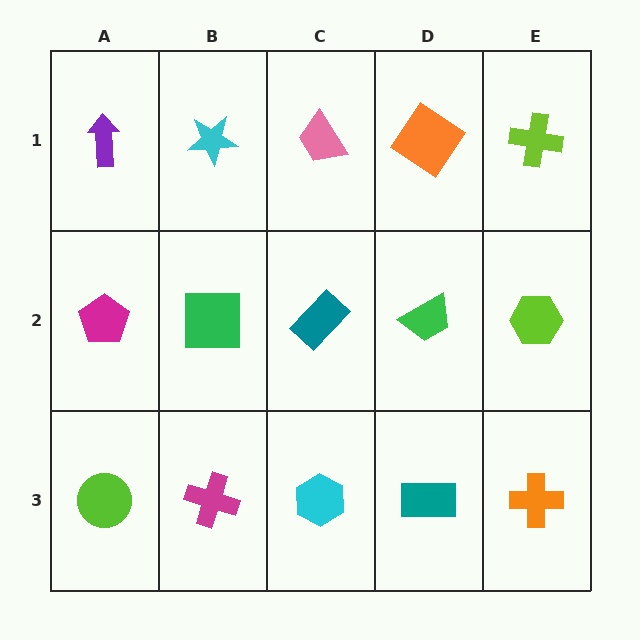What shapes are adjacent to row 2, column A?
A purple arrow (row 1, column A), a lime circle (row 3, column A), a green square (row 2, column B).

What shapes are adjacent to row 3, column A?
A magenta pentagon (row 2, column A), a magenta cross (row 3, column B).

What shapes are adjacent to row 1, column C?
A teal rectangle (row 2, column C), a cyan star (row 1, column B), an orange diamond (row 1, column D).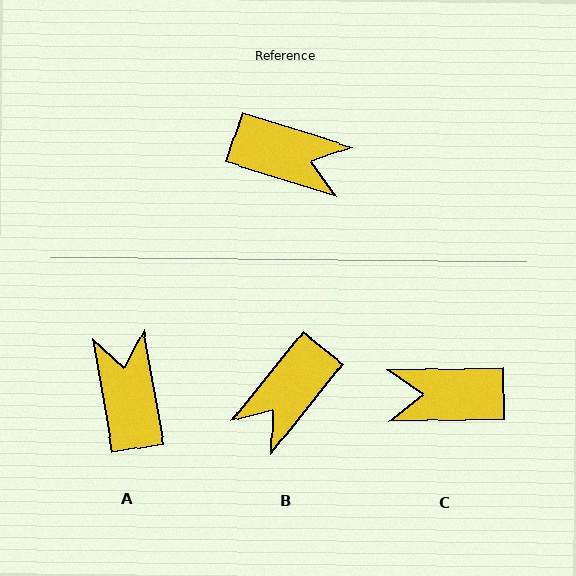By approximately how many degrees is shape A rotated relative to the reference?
Approximately 117 degrees counter-clockwise.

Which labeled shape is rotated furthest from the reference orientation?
C, about 162 degrees away.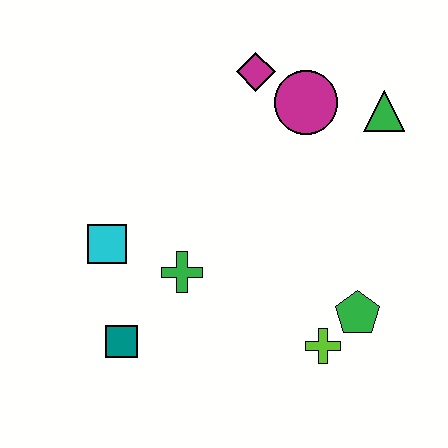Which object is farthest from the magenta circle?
The teal square is farthest from the magenta circle.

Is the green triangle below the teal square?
No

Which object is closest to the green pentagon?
The lime cross is closest to the green pentagon.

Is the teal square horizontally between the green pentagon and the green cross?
No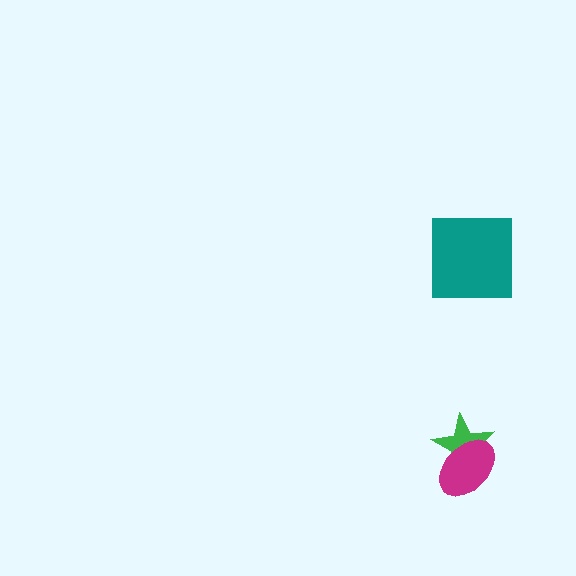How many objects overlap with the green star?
1 object overlaps with the green star.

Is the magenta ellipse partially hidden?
No, no other shape covers it.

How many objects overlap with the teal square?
0 objects overlap with the teal square.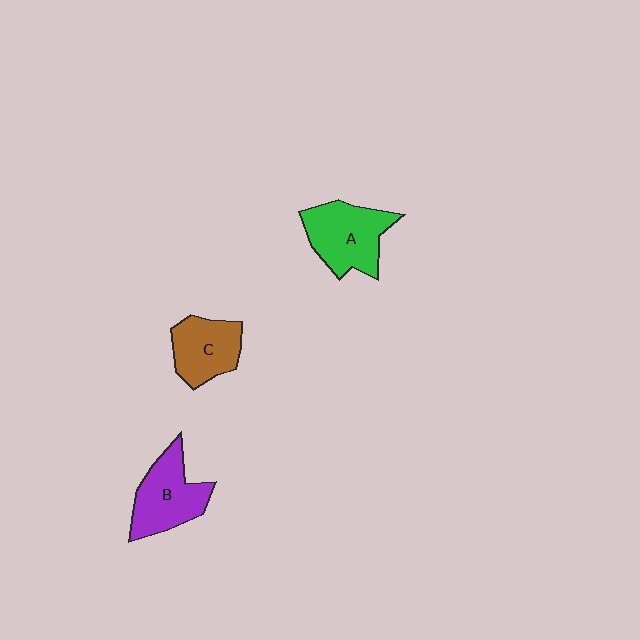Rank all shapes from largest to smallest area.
From largest to smallest: A (green), B (purple), C (brown).